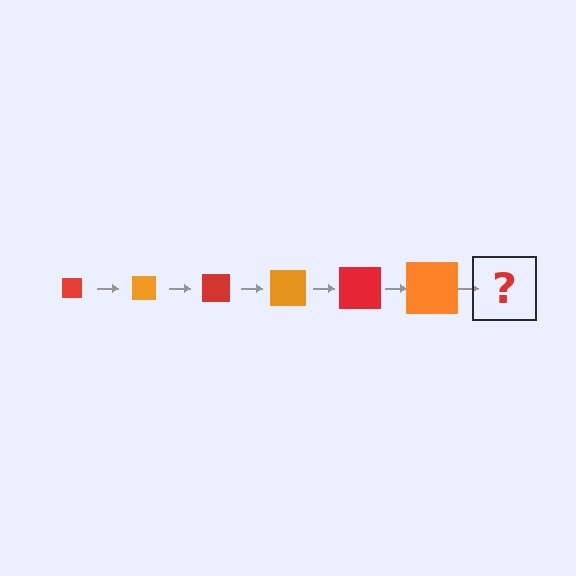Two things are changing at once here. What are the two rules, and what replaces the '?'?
The two rules are that the square grows larger each step and the color cycles through red and orange. The '?' should be a red square, larger than the previous one.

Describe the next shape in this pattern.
It should be a red square, larger than the previous one.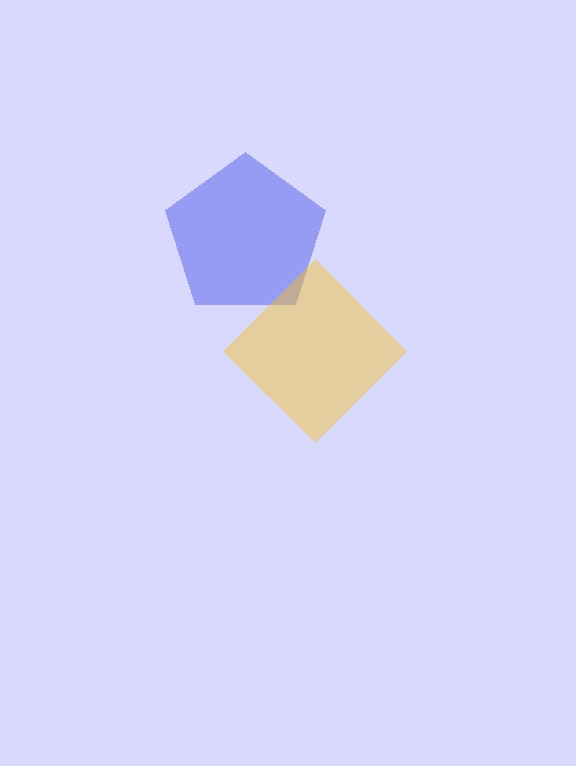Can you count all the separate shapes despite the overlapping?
Yes, there are 2 separate shapes.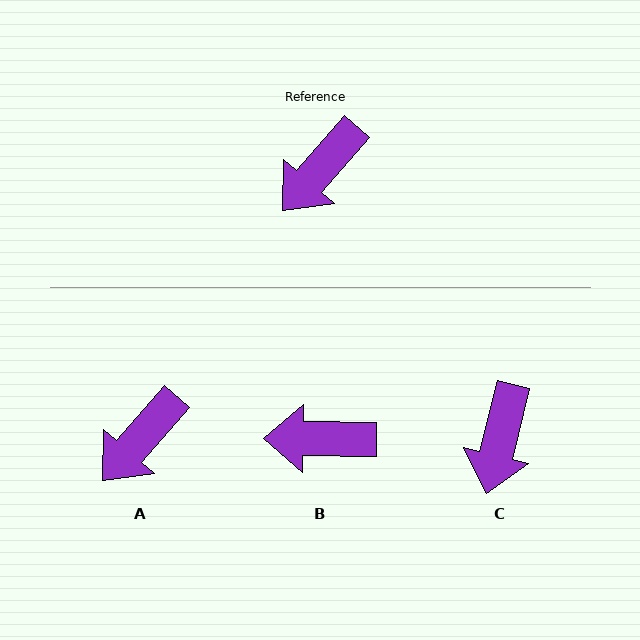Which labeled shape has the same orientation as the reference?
A.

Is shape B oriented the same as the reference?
No, it is off by about 49 degrees.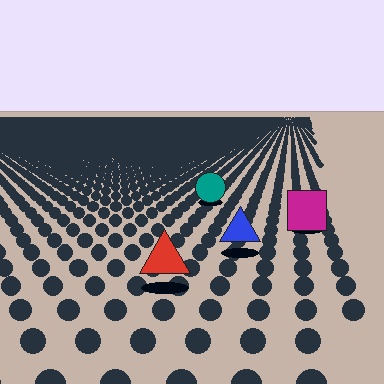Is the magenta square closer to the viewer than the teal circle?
Yes. The magenta square is closer — you can tell from the texture gradient: the ground texture is coarser near it.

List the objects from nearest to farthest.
From nearest to farthest: the red triangle, the blue triangle, the magenta square, the teal circle.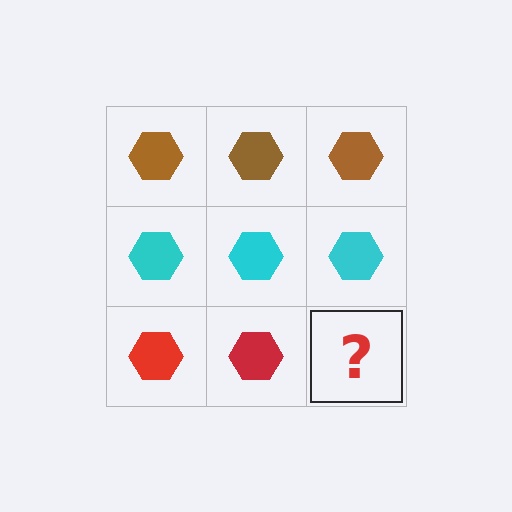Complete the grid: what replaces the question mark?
The question mark should be replaced with a red hexagon.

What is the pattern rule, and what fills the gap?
The rule is that each row has a consistent color. The gap should be filled with a red hexagon.